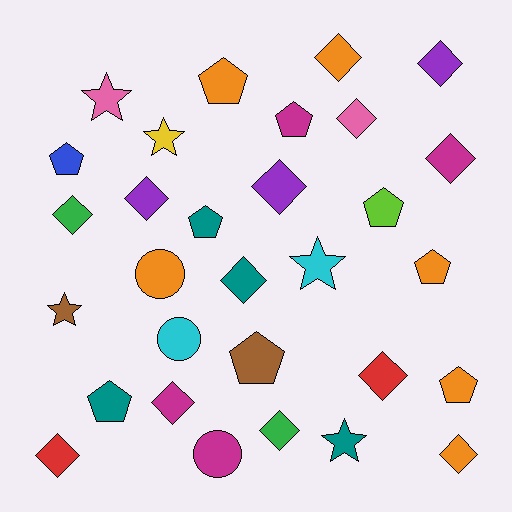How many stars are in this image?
There are 5 stars.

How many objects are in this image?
There are 30 objects.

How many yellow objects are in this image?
There is 1 yellow object.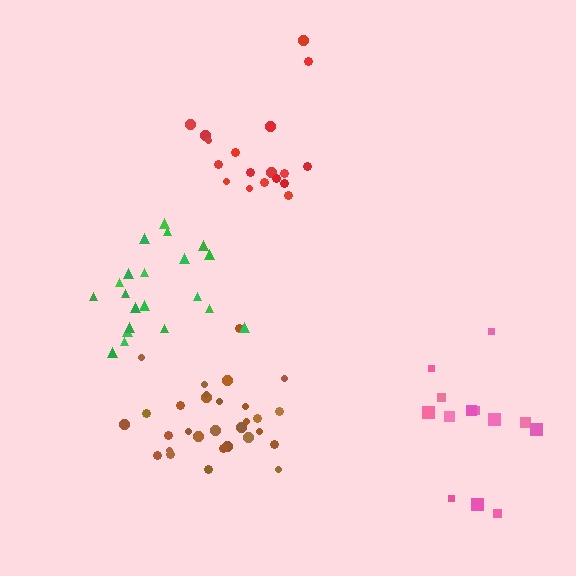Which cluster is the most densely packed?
Brown.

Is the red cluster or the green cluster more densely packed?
Green.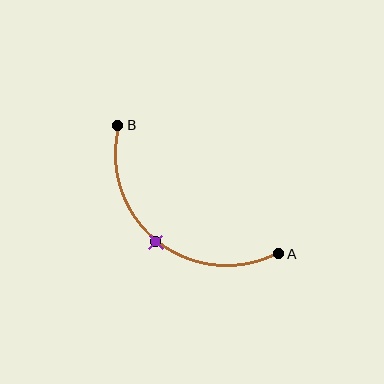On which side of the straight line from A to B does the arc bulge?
The arc bulges below and to the left of the straight line connecting A and B.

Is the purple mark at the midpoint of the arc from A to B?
Yes. The purple mark lies on the arc at equal arc-length from both A and B — it is the arc midpoint.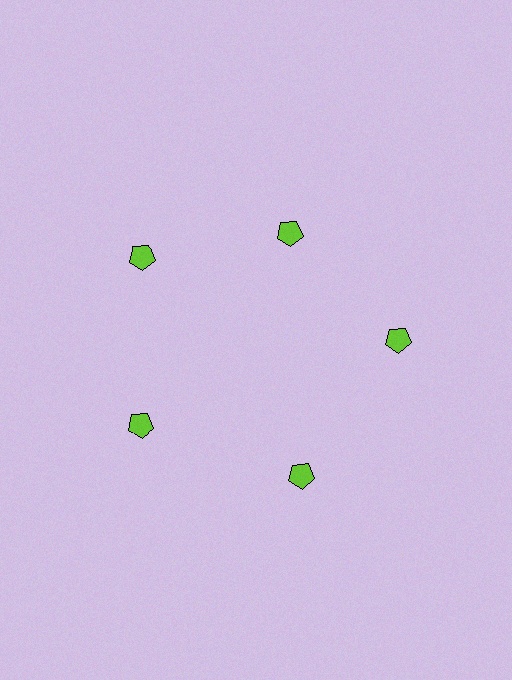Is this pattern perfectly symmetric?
No. The 5 lime pentagons are arranged in a ring, but one element near the 1 o'clock position is pulled inward toward the center, breaking the 5-fold rotational symmetry.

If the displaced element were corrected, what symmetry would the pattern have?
It would have 5-fold rotational symmetry — the pattern would map onto itself every 72 degrees.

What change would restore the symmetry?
The symmetry would be restored by moving it outward, back onto the ring so that all 5 pentagons sit at equal angles and equal distance from the center.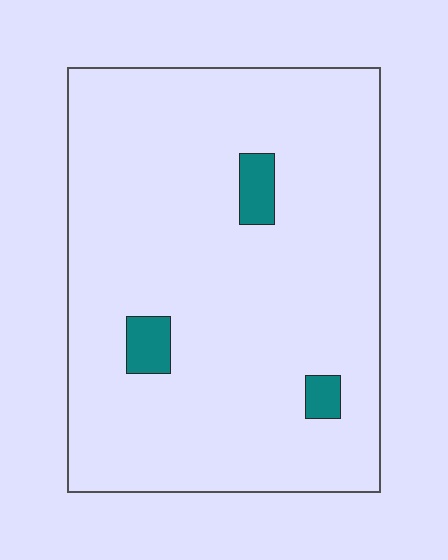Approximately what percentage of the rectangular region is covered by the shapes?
Approximately 5%.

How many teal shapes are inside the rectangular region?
3.